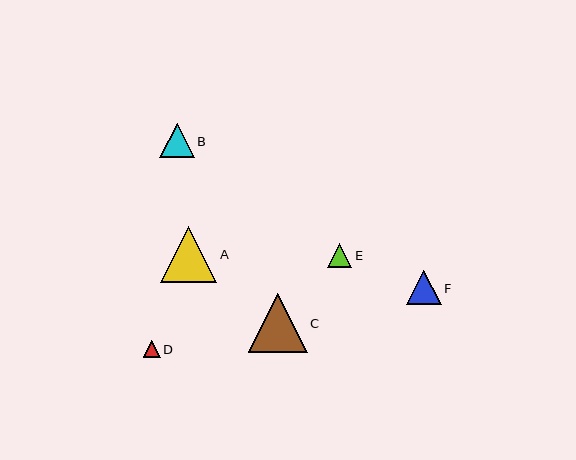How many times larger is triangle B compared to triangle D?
Triangle B is approximately 2.0 times the size of triangle D.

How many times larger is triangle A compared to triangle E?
Triangle A is approximately 2.3 times the size of triangle E.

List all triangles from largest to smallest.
From largest to smallest: C, A, F, B, E, D.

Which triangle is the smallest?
Triangle D is the smallest with a size of approximately 17 pixels.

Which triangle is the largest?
Triangle C is the largest with a size of approximately 59 pixels.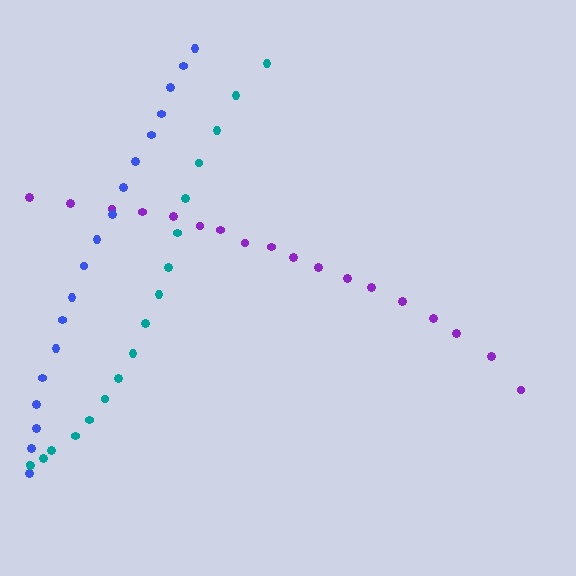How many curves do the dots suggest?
There are 3 distinct paths.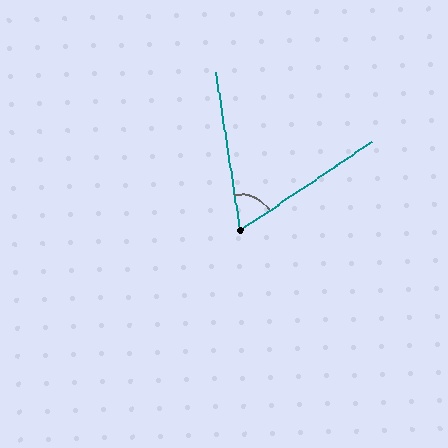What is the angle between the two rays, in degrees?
Approximately 65 degrees.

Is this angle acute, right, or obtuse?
It is acute.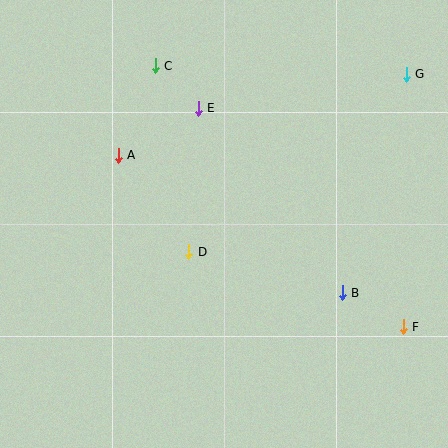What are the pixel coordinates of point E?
Point E is at (198, 108).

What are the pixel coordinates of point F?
Point F is at (403, 327).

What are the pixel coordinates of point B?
Point B is at (342, 293).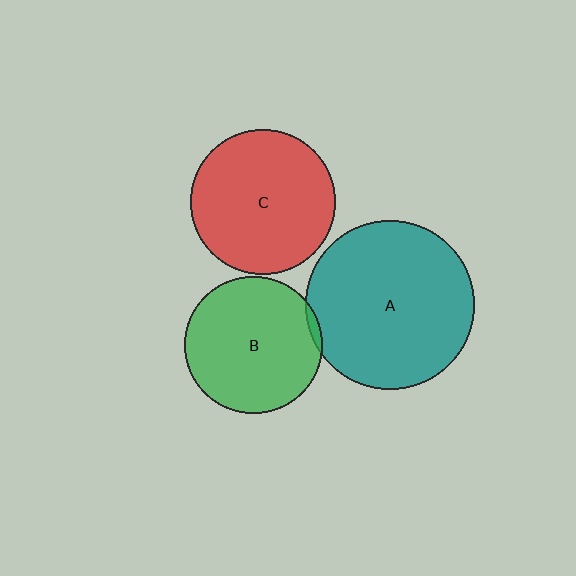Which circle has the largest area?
Circle A (teal).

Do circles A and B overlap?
Yes.